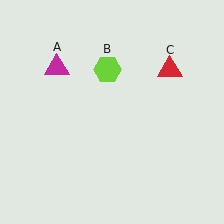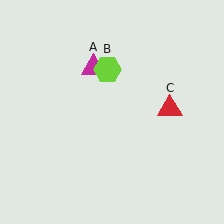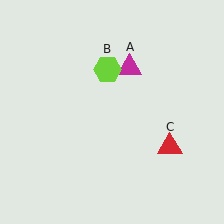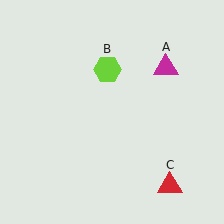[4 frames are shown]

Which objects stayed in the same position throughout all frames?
Lime hexagon (object B) remained stationary.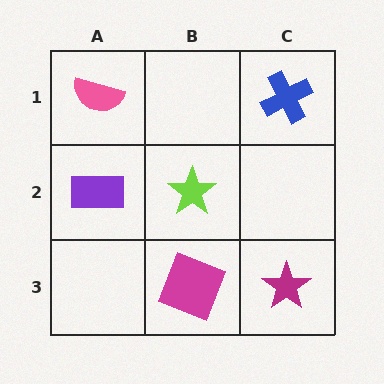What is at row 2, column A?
A purple rectangle.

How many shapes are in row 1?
2 shapes.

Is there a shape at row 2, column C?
No, that cell is empty.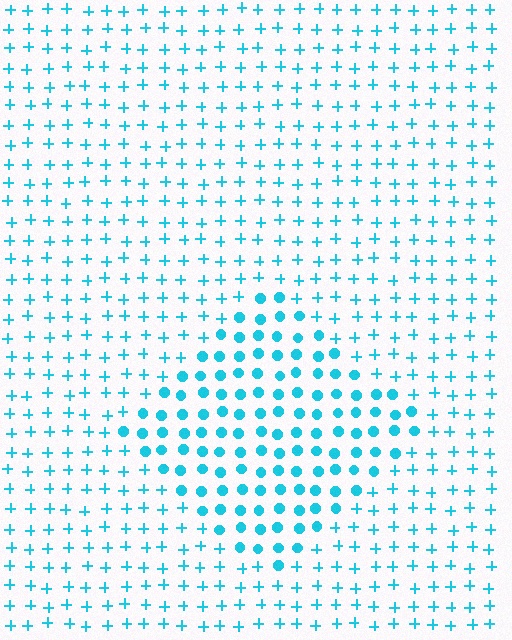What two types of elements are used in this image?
The image uses circles inside the diamond region and plus signs outside it.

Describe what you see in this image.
The image is filled with small cyan elements arranged in a uniform grid. A diamond-shaped region contains circles, while the surrounding area contains plus signs. The boundary is defined purely by the change in element shape.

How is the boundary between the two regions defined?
The boundary is defined by a change in element shape: circles inside vs. plus signs outside. All elements share the same color and spacing.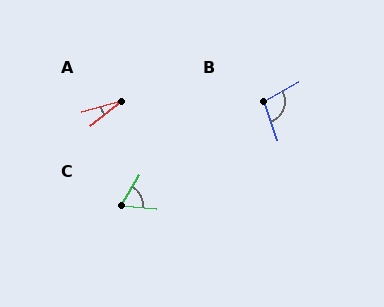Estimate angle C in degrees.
Approximately 64 degrees.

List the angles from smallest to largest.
A (24°), C (64°), B (99°).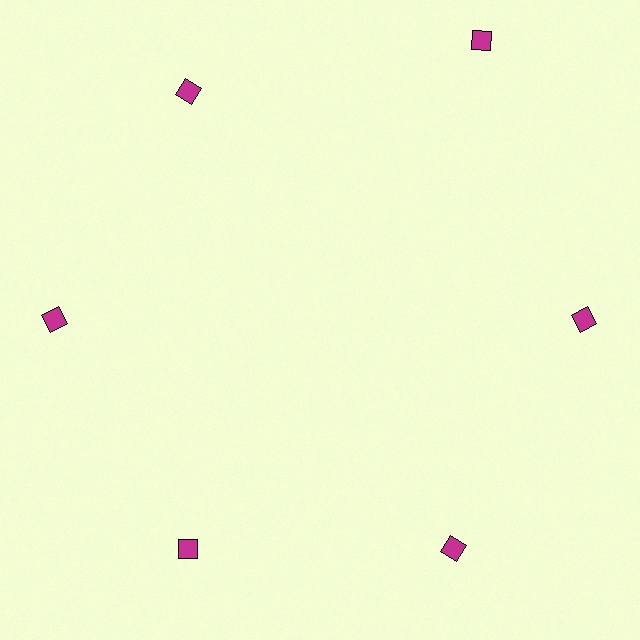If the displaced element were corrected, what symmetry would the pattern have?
It would have 6-fold rotational symmetry — the pattern would map onto itself every 60 degrees.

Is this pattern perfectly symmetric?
No. The 6 magenta squares are arranged in a ring, but one element near the 1 o'clock position is pushed outward from the center, breaking the 6-fold rotational symmetry.